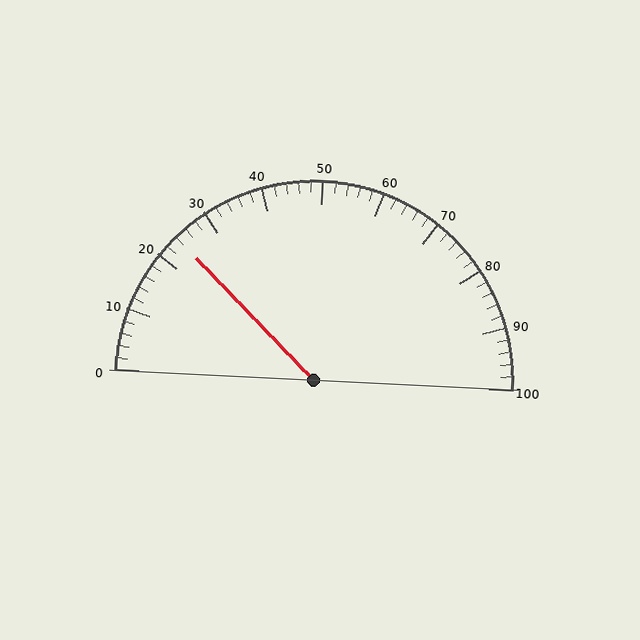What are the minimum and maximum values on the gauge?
The gauge ranges from 0 to 100.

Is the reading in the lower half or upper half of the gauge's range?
The reading is in the lower half of the range (0 to 100).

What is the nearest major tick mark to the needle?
The nearest major tick mark is 20.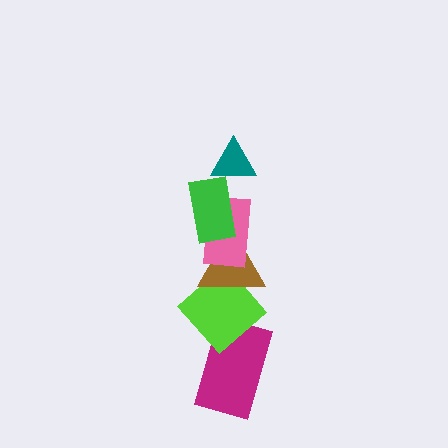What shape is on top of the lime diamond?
The brown triangle is on top of the lime diamond.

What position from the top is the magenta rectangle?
The magenta rectangle is 6th from the top.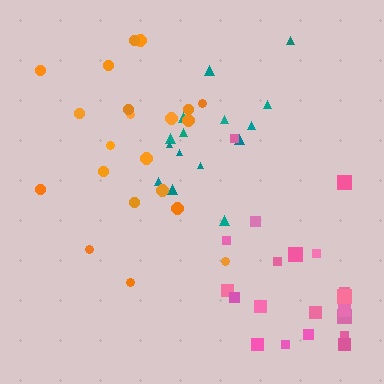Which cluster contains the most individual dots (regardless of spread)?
Orange (21).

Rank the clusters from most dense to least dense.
teal, orange, pink.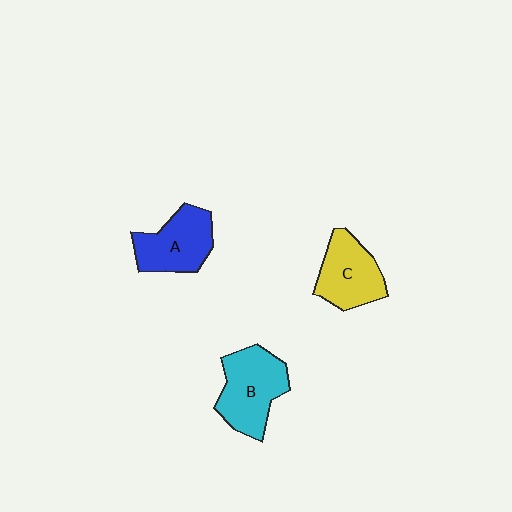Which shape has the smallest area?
Shape C (yellow).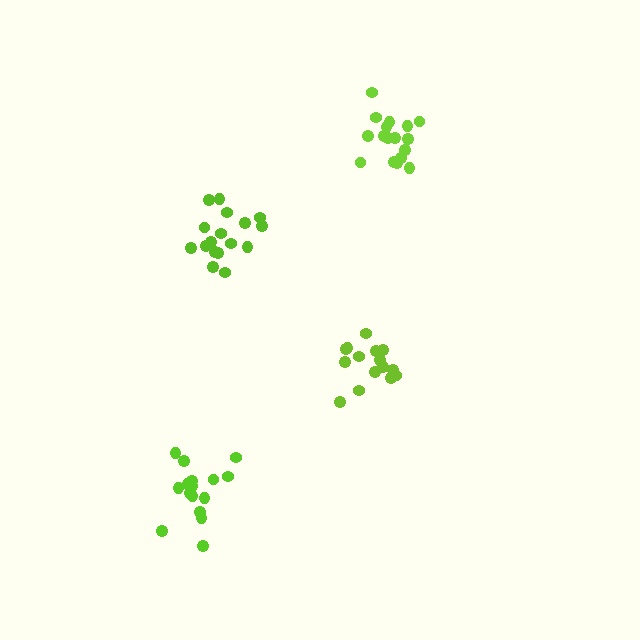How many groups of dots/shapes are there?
There are 4 groups.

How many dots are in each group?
Group 1: 17 dots, Group 2: 15 dots, Group 3: 17 dots, Group 4: 16 dots (65 total).